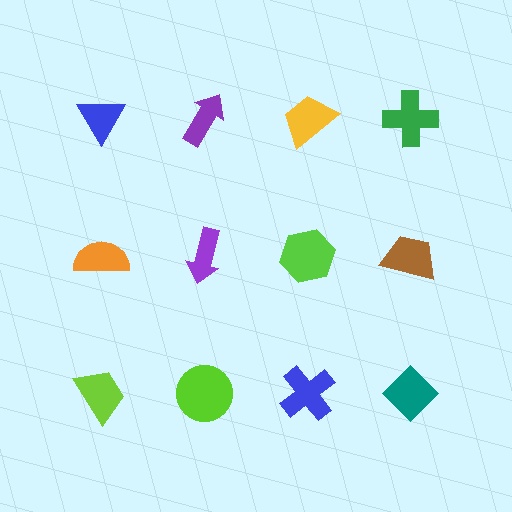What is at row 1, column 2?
A purple arrow.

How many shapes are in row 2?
4 shapes.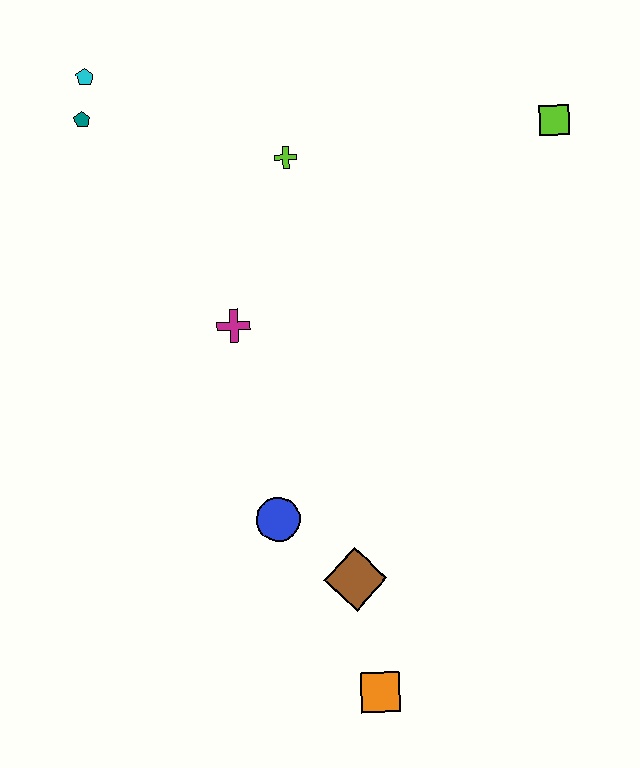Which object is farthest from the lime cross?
The orange square is farthest from the lime cross.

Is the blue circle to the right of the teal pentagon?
Yes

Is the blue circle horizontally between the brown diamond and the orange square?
No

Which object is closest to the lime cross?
The magenta cross is closest to the lime cross.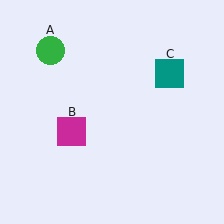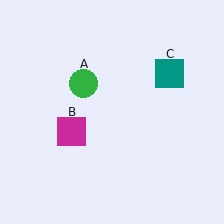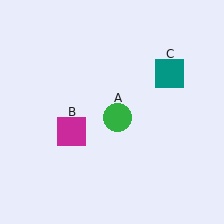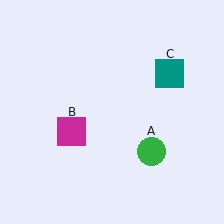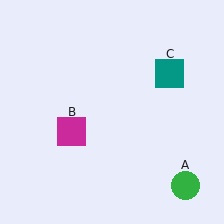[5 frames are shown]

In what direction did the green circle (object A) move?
The green circle (object A) moved down and to the right.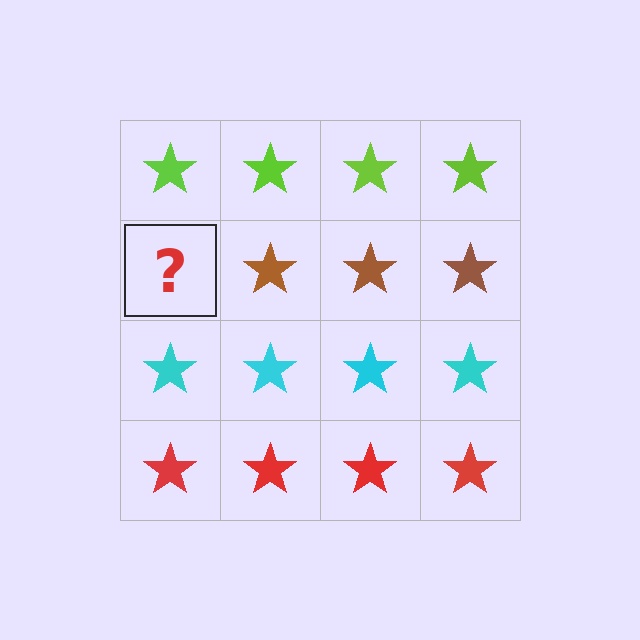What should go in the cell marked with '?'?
The missing cell should contain a brown star.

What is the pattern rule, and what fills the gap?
The rule is that each row has a consistent color. The gap should be filled with a brown star.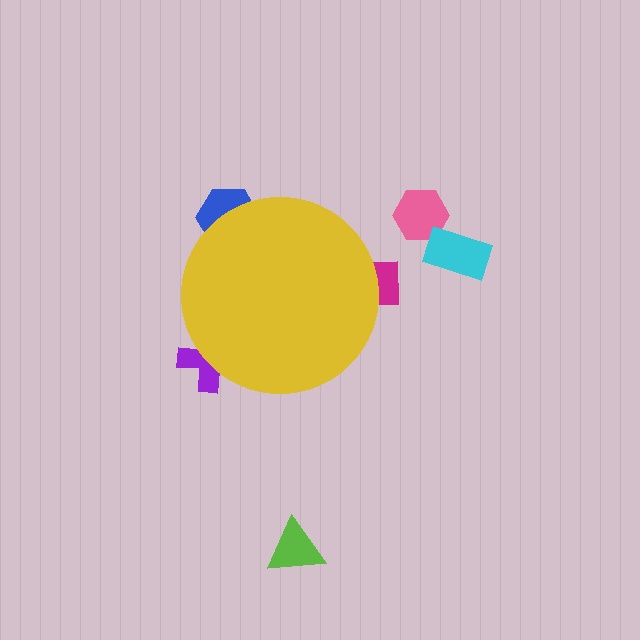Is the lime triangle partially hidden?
No, the lime triangle is fully visible.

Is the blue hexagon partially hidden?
Yes, the blue hexagon is partially hidden behind the yellow circle.